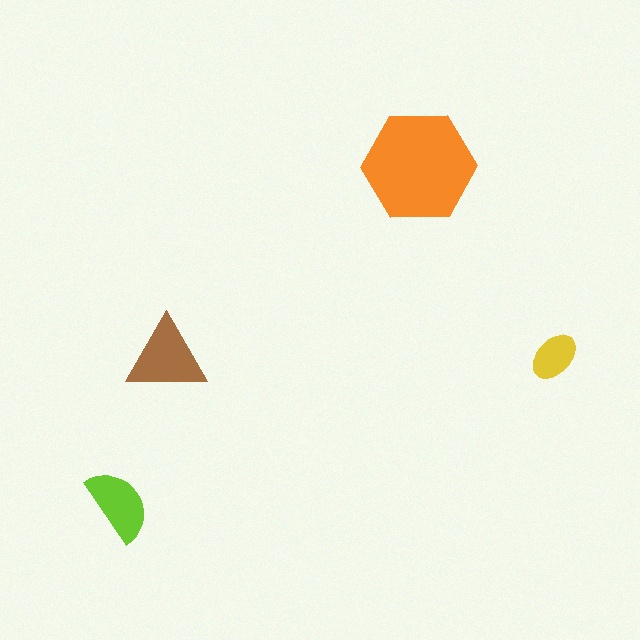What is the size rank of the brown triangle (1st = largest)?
2nd.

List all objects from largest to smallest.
The orange hexagon, the brown triangle, the lime semicircle, the yellow ellipse.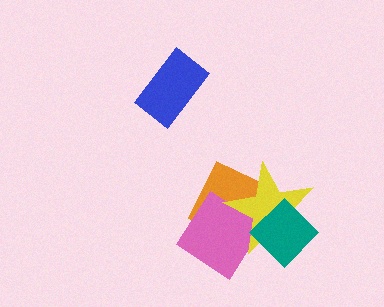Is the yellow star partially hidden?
Yes, it is partially covered by another shape.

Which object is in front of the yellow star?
The teal diamond is in front of the yellow star.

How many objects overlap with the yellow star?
3 objects overlap with the yellow star.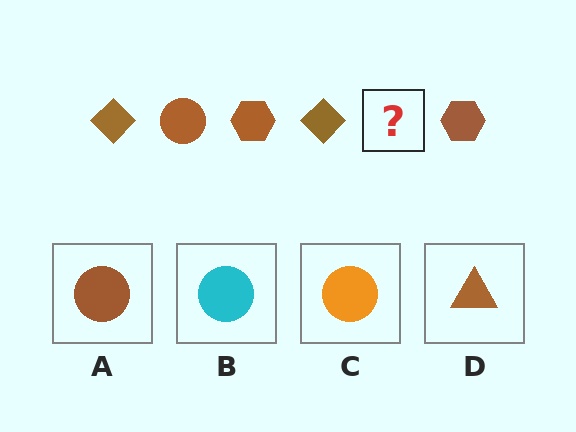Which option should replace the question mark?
Option A.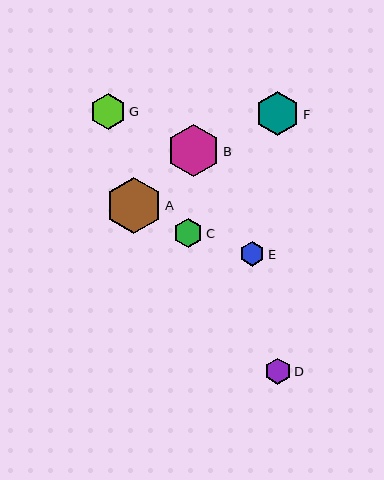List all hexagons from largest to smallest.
From largest to smallest: A, B, F, G, C, D, E.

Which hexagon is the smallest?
Hexagon E is the smallest with a size of approximately 25 pixels.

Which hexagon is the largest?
Hexagon A is the largest with a size of approximately 56 pixels.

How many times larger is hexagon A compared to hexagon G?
Hexagon A is approximately 1.6 times the size of hexagon G.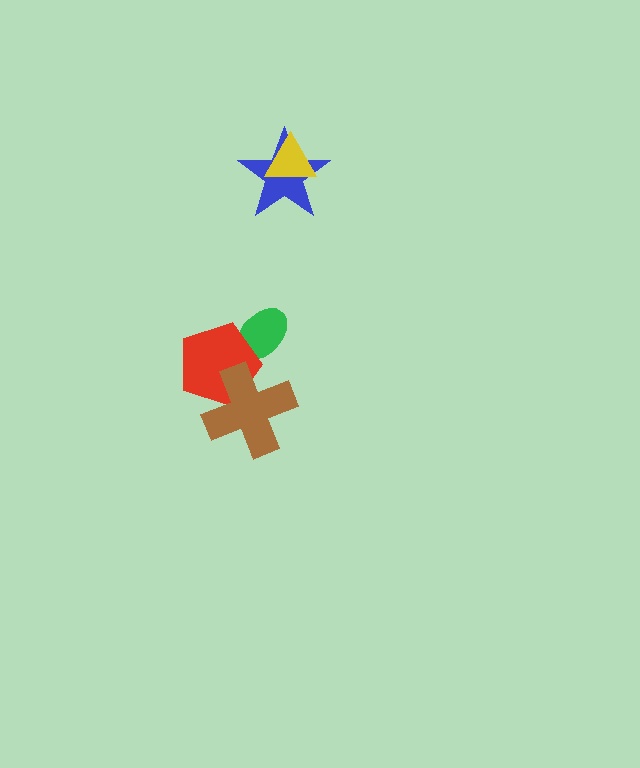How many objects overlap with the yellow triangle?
1 object overlaps with the yellow triangle.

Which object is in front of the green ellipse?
The red pentagon is in front of the green ellipse.